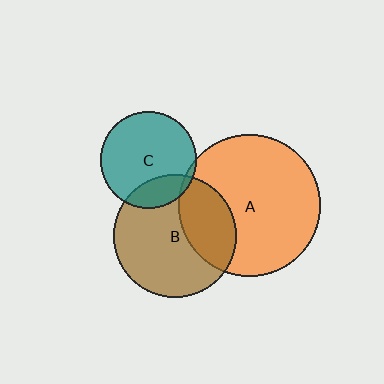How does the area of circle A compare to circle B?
Approximately 1.3 times.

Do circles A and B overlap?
Yes.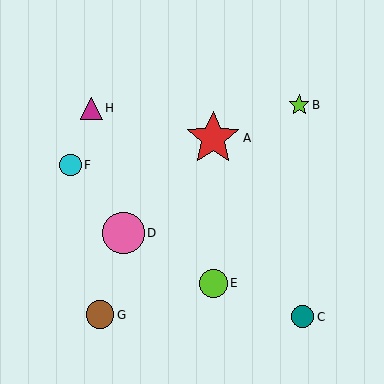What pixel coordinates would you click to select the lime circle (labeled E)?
Click at (214, 283) to select the lime circle E.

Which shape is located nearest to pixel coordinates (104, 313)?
The brown circle (labeled G) at (100, 315) is nearest to that location.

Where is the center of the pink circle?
The center of the pink circle is at (123, 233).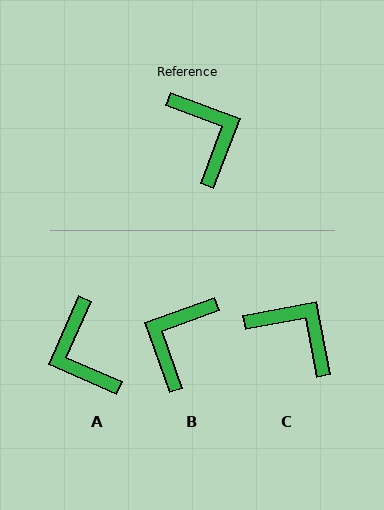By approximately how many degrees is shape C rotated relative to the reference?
Approximately 31 degrees counter-clockwise.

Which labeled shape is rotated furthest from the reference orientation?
A, about 177 degrees away.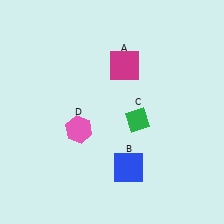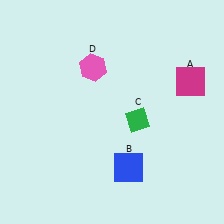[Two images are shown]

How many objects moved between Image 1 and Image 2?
2 objects moved between the two images.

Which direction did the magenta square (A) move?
The magenta square (A) moved right.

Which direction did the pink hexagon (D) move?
The pink hexagon (D) moved up.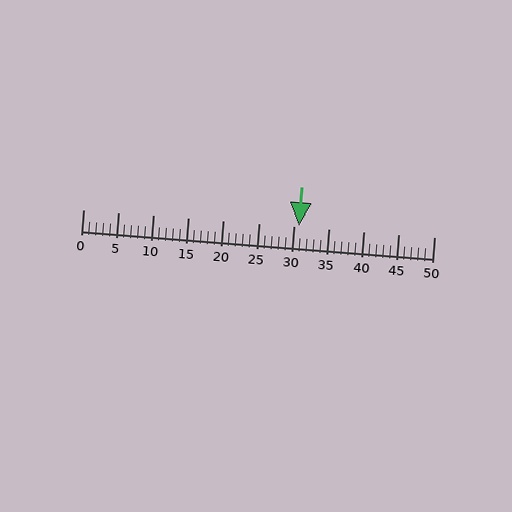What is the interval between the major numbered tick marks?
The major tick marks are spaced 5 units apart.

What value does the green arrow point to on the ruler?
The green arrow points to approximately 31.